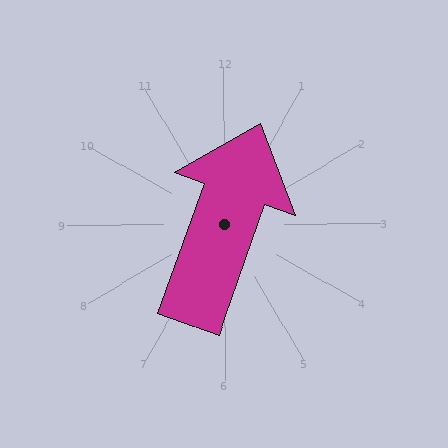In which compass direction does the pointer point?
North.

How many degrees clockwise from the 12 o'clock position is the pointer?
Approximately 20 degrees.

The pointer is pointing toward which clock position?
Roughly 1 o'clock.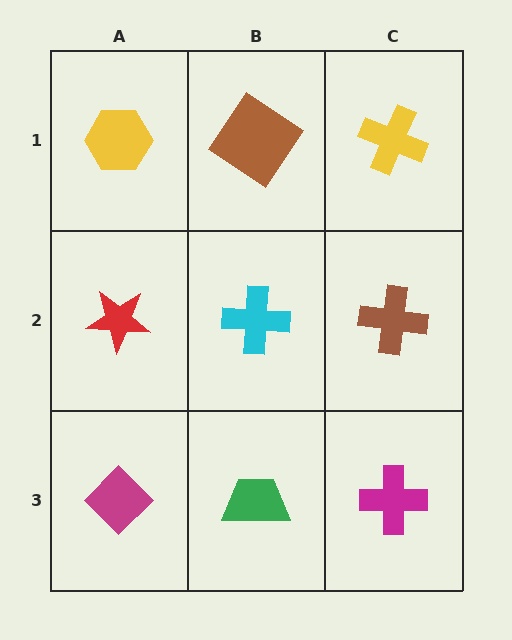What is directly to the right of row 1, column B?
A yellow cross.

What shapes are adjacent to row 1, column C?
A brown cross (row 2, column C), a brown diamond (row 1, column B).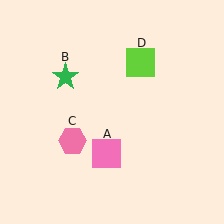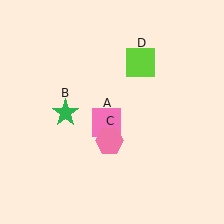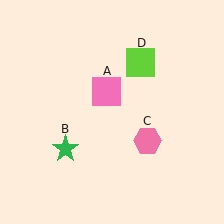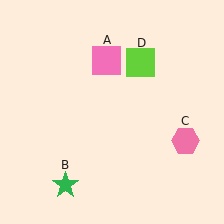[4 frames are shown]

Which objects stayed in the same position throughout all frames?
Lime square (object D) remained stationary.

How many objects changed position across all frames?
3 objects changed position: pink square (object A), green star (object B), pink hexagon (object C).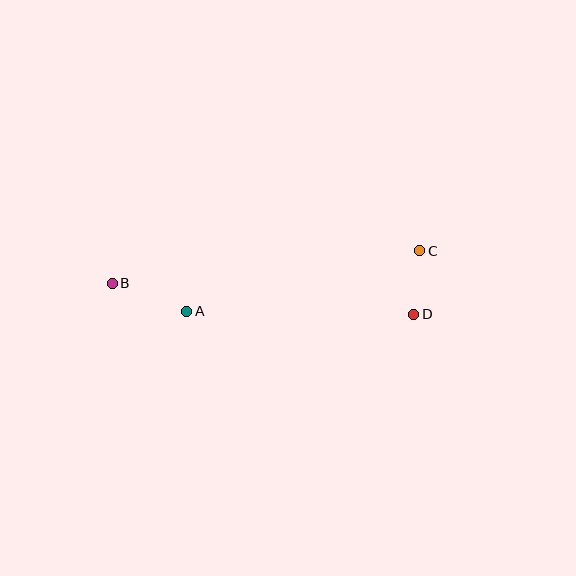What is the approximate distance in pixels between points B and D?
The distance between B and D is approximately 303 pixels.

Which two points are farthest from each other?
Points B and C are farthest from each other.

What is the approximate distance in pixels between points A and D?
The distance between A and D is approximately 227 pixels.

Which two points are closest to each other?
Points C and D are closest to each other.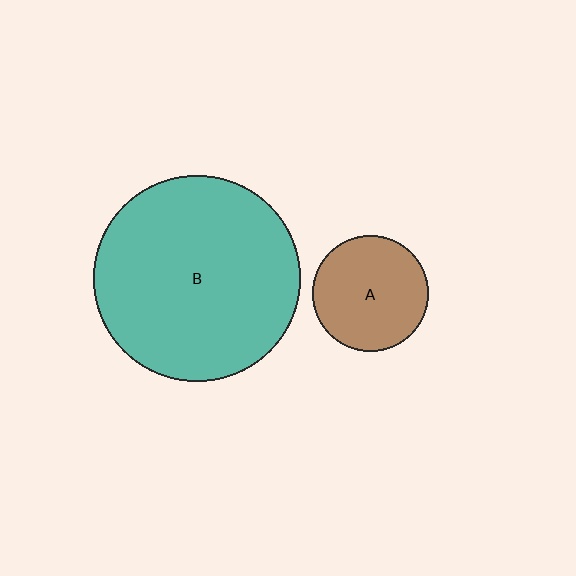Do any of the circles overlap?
No, none of the circles overlap.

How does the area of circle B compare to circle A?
Approximately 3.2 times.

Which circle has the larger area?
Circle B (teal).